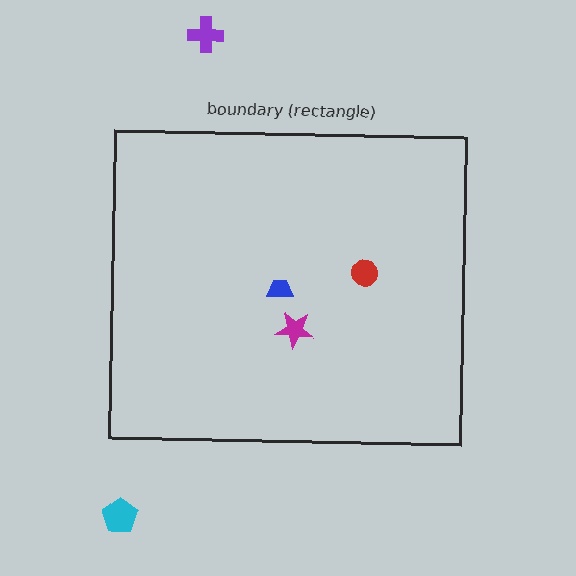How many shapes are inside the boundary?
3 inside, 2 outside.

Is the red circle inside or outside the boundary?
Inside.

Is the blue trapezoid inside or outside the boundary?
Inside.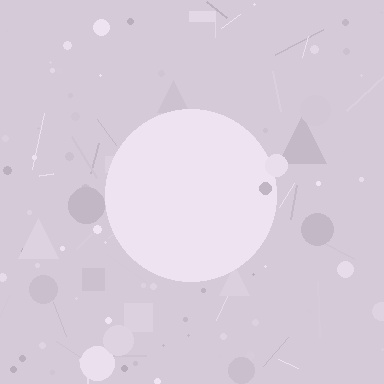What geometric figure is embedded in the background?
A circle is embedded in the background.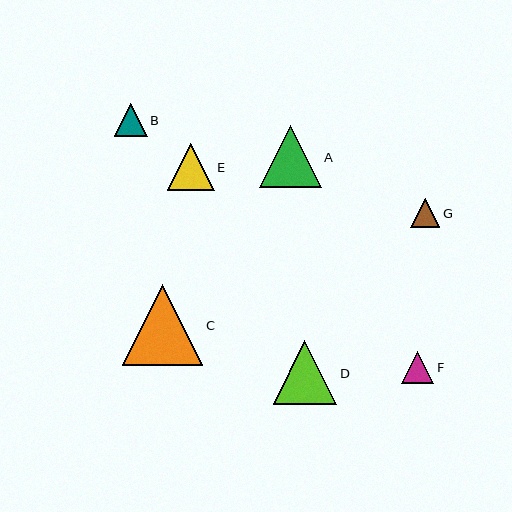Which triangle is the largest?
Triangle C is the largest with a size of approximately 81 pixels.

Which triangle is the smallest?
Triangle G is the smallest with a size of approximately 29 pixels.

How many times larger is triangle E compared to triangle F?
Triangle E is approximately 1.4 times the size of triangle F.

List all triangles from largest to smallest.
From largest to smallest: C, D, A, E, B, F, G.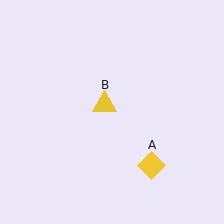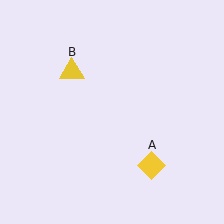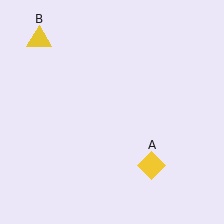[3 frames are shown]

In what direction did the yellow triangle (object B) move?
The yellow triangle (object B) moved up and to the left.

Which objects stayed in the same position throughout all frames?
Yellow diamond (object A) remained stationary.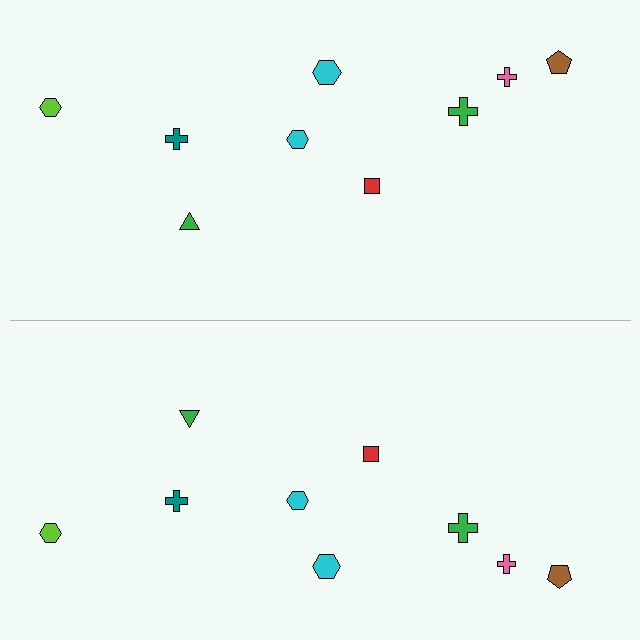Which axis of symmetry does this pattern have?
The pattern has a horizontal axis of symmetry running through the center of the image.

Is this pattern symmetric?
Yes, this pattern has bilateral (reflection) symmetry.